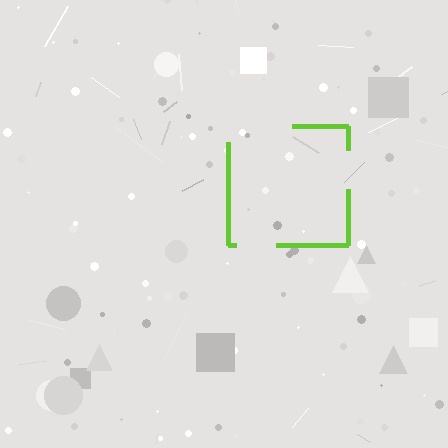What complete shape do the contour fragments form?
The contour fragments form a square.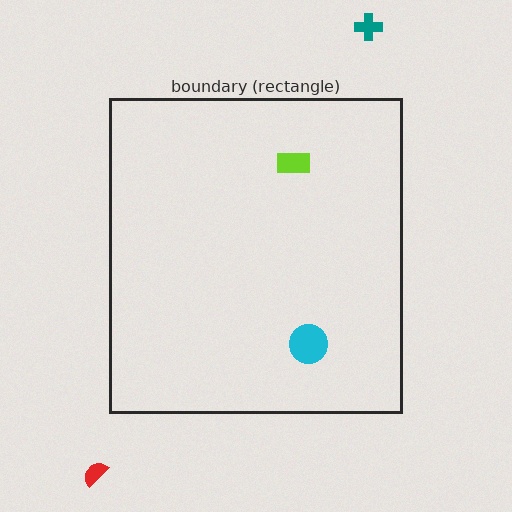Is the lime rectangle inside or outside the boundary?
Inside.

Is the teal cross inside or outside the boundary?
Outside.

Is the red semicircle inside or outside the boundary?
Outside.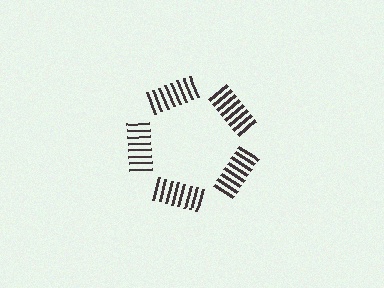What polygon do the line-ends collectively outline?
An illusory pentagon — the line segments terminate on its edges but no continuous stroke is drawn.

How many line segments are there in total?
40 — 8 along each of the 5 edges.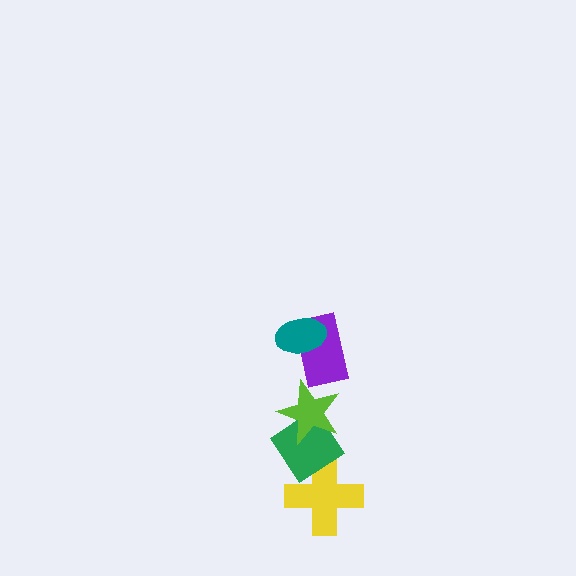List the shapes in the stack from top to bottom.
From top to bottom: the teal ellipse, the purple rectangle, the lime star, the green diamond, the yellow cross.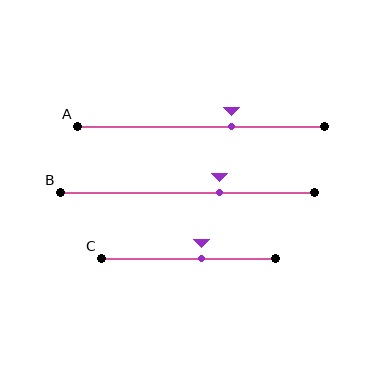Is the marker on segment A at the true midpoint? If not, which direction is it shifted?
No, the marker on segment A is shifted to the right by about 13% of the segment length.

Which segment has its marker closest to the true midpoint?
Segment C has its marker closest to the true midpoint.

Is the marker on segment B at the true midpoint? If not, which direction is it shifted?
No, the marker on segment B is shifted to the right by about 13% of the segment length.